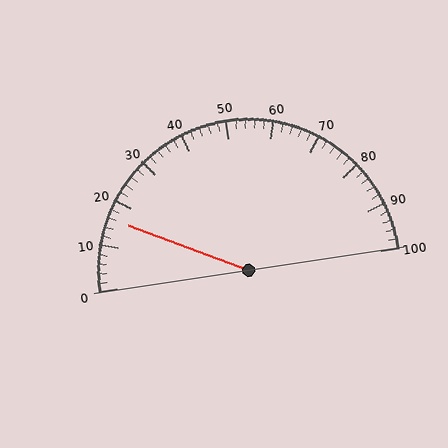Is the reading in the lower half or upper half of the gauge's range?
The reading is in the lower half of the range (0 to 100).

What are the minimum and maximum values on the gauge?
The gauge ranges from 0 to 100.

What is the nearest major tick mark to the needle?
The nearest major tick mark is 20.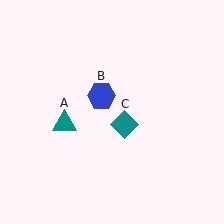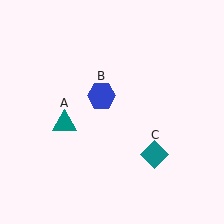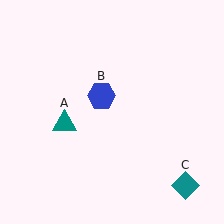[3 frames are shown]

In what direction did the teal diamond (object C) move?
The teal diamond (object C) moved down and to the right.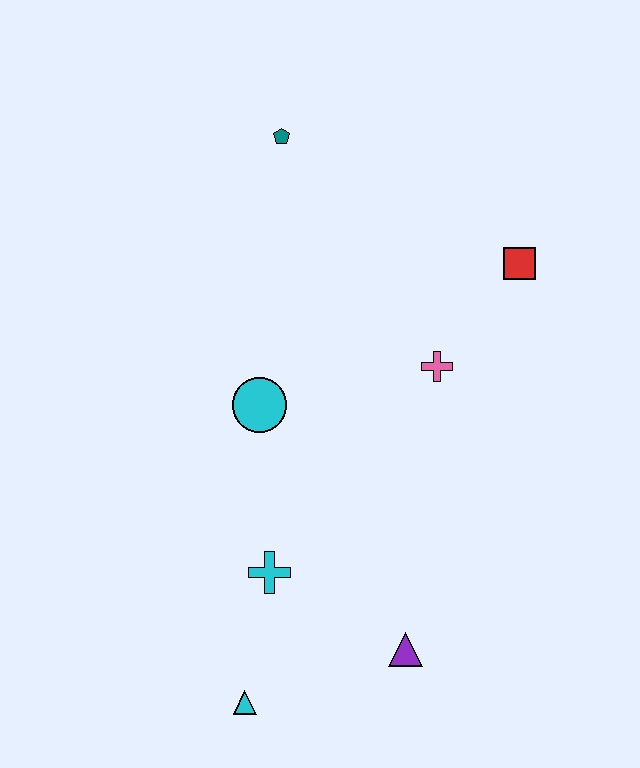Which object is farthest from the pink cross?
The cyan triangle is farthest from the pink cross.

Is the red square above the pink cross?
Yes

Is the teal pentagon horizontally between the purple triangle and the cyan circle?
Yes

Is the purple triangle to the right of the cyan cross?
Yes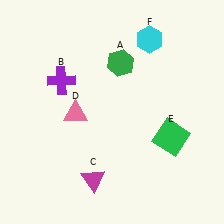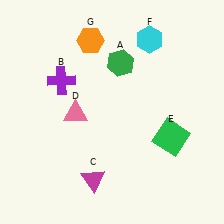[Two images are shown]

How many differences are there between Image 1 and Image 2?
There is 1 difference between the two images.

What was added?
An orange hexagon (G) was added in Image 2.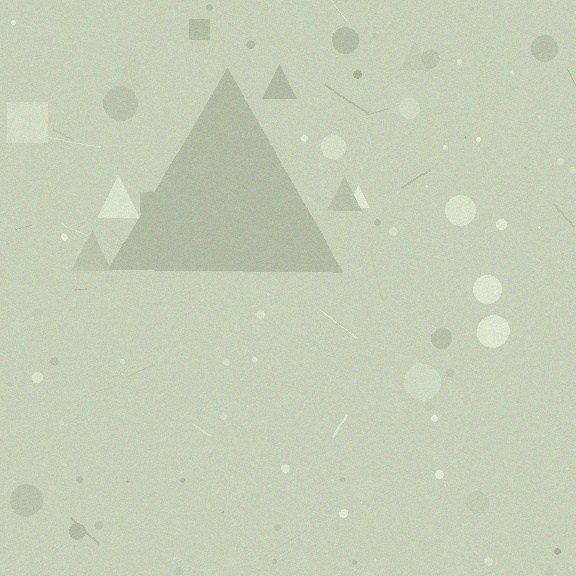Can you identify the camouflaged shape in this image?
The camouflaged shape is a triangle.